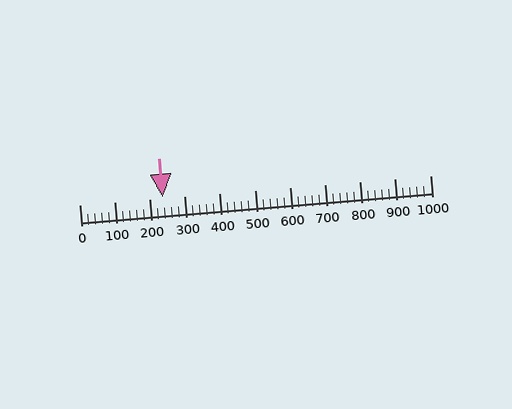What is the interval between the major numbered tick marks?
The major tick marks are spaced 100 units apart.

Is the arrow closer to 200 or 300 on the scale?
The arrow is closer to 200.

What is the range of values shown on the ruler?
The ruler shows values from 0 to 1000.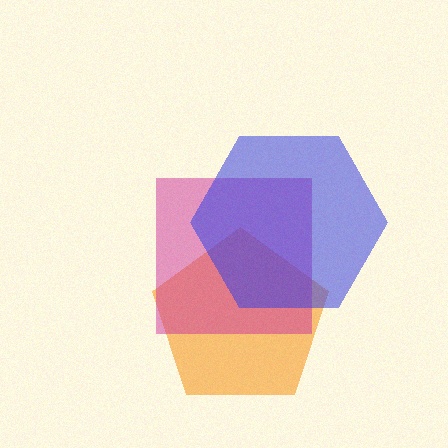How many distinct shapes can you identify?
There are 3 distinct shapes: an orange pentagon, a magenta square, a blue hexagon.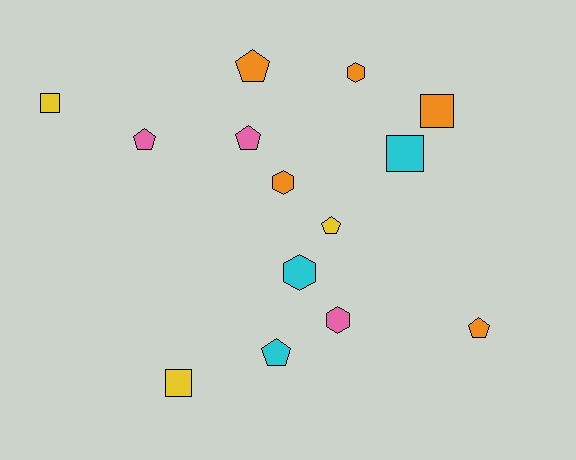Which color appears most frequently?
Orange, with 5 objects.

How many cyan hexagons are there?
There is 1 cyan hexagon.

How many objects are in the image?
There are 14 objects.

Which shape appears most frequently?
Pentagon, with 6 objects.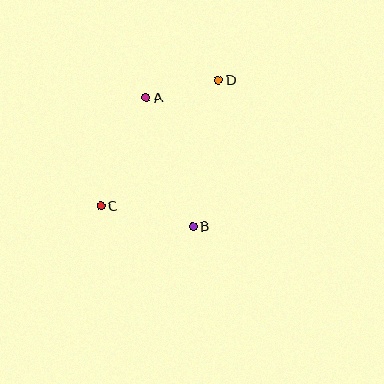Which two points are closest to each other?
Points A and D are closest to each other.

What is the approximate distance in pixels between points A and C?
The distance between A and C is approximately 117 pixels.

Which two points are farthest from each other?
Points C and D are farthest from each other.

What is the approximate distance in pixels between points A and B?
The distance between A and B is approximately 137 pixels.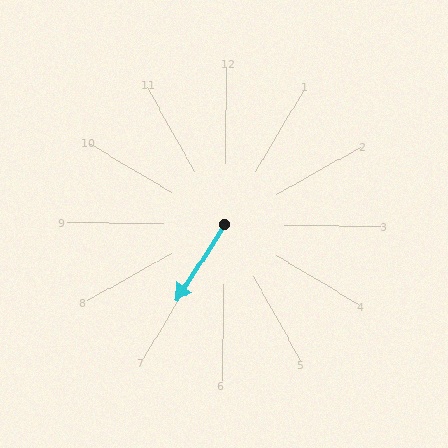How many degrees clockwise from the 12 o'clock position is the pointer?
Approximately 212 degrees.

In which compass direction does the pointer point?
Southwest.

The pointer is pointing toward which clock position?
Roughly 7 o'clock.